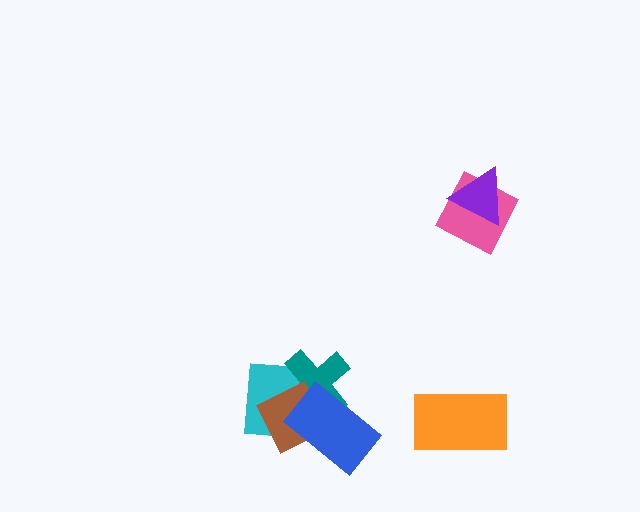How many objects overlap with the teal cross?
3 objects overlap with the teal cross.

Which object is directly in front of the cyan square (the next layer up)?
The teal cross is directly in front of the cyan square.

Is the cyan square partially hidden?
Yes, it is partially covered by another shape.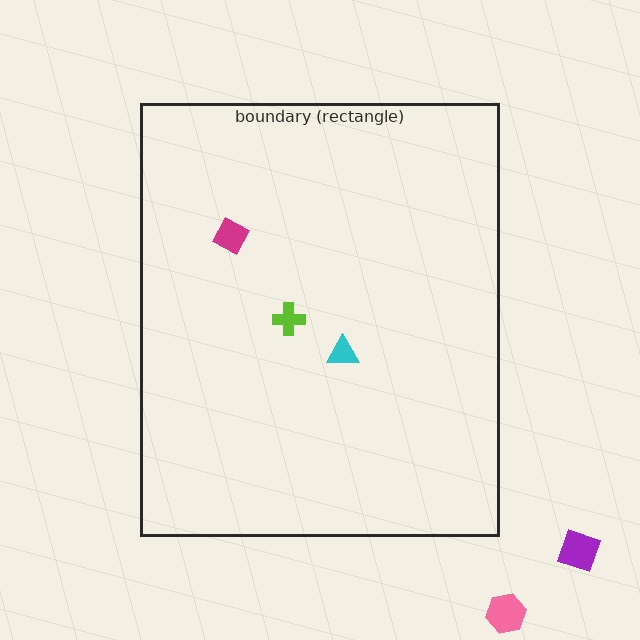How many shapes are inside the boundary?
3 inside, 2 outside.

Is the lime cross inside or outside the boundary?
Inside.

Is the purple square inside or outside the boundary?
Outside.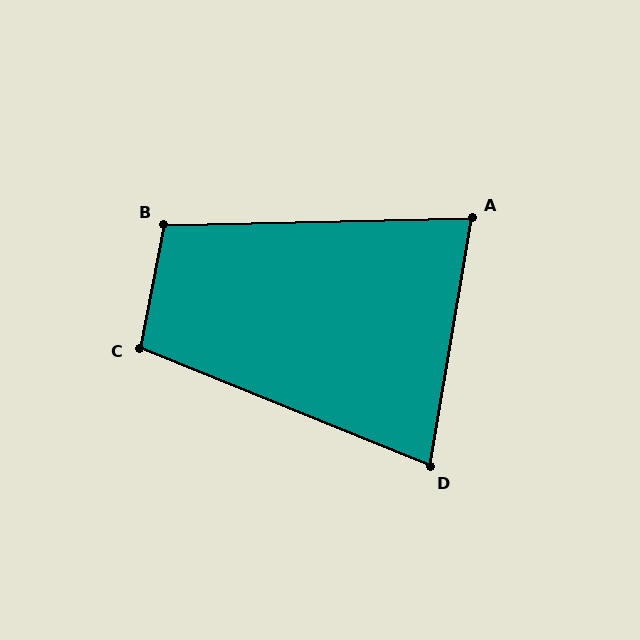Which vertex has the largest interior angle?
B, at approximately 102 degrees.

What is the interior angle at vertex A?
Approximately 79 degrees (acute).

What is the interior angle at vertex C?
Approximately 101 degrees (obtuse).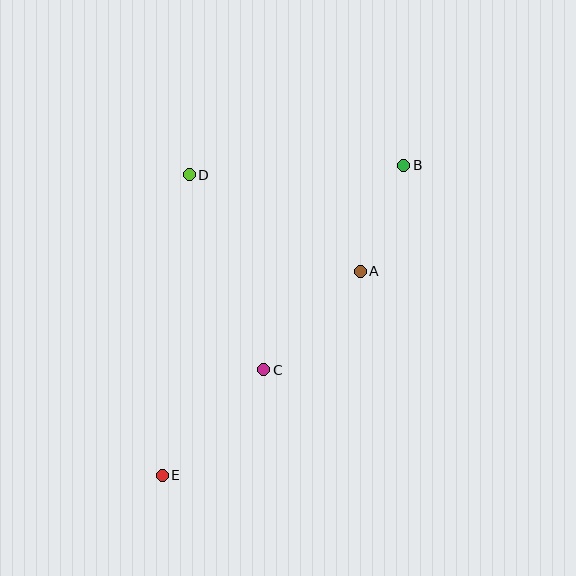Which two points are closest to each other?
Points A and B are closest to each other.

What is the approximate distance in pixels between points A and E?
The distance between A and E is approximately 284 pixels.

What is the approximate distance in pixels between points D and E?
The distance between D and E is approximately 302 pixels.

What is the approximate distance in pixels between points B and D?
The distance between B and D is approximately 215 pixels.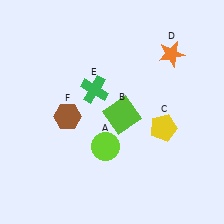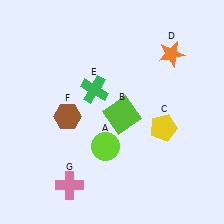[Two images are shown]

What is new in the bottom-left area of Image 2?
A pink cross (G) was added in the bottom-left area of Image 2.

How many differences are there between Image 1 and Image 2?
There is 1 difference between the two images.